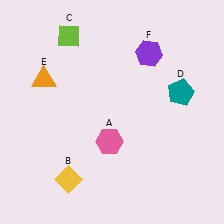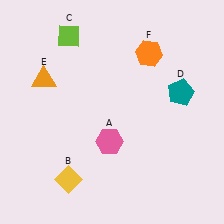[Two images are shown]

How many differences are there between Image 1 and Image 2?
There is 1 difference between the two images.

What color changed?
The hexagon (F) changed from purple in Image 1 to orange in Image 2.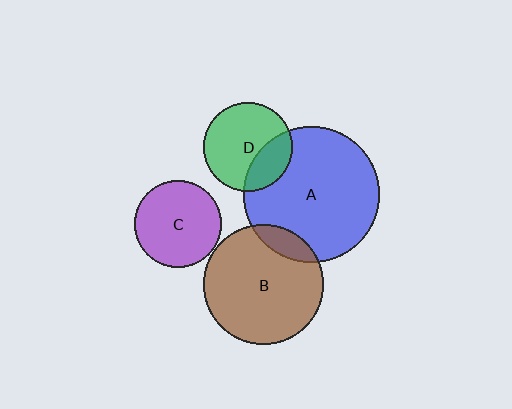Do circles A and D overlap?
Yes.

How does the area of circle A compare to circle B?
Approximately 1.3 times.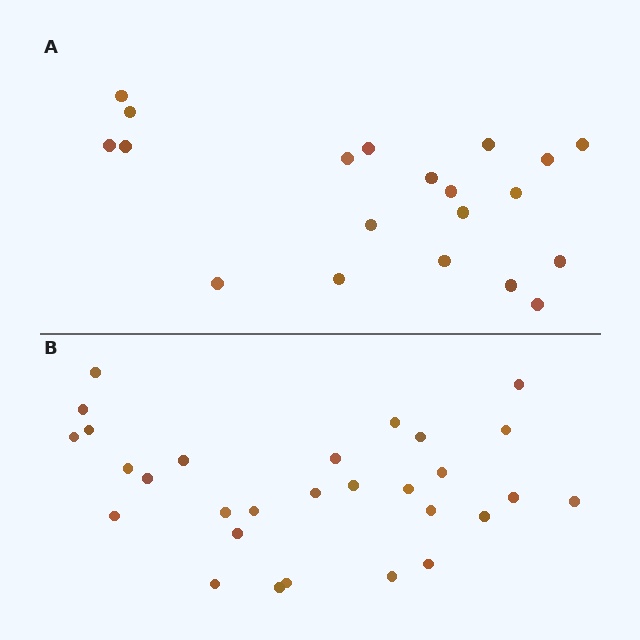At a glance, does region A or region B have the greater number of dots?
Region B (the bottom region) has more dots.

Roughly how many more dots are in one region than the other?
Region B has roughly 8 or so more dots than region A.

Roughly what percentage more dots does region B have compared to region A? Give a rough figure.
About 45% more.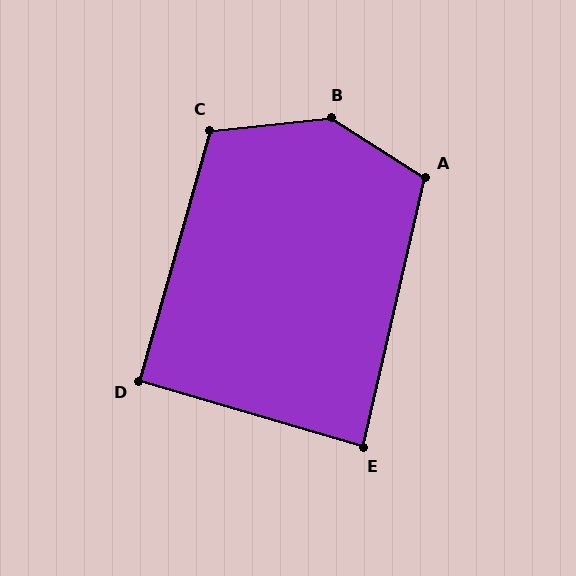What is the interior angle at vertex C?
Approximately 112 degrees (obtuse).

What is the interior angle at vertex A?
Approximately 110 degrees (obtuse).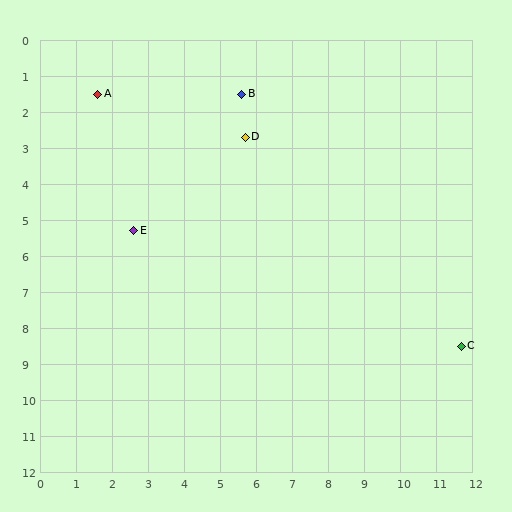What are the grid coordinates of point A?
Point A is at approximately (1.6, 1.5).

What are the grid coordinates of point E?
Point E is at approximately (2.6, 5.3).